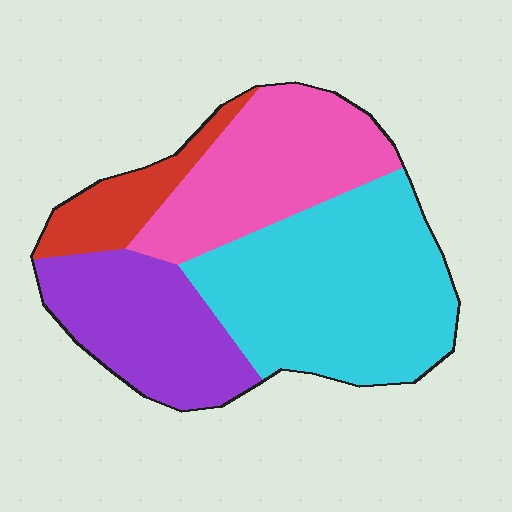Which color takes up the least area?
Red, at roughly 10%.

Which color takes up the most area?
Cyan, at roughly 40%.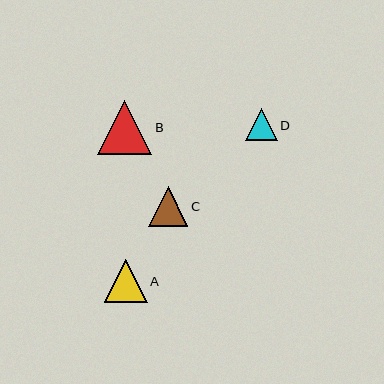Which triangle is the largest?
Triangle B is the largest with a size of approximately 54 pixels.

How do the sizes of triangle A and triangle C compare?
Triangle A and triangle C are approximately the same size.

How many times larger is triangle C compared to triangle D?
Triangle C is approximately 1.3 times the size of triangle D.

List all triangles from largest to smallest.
From largest to smallest: B, A, C, D.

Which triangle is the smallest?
Triangle D is the smallest with a size of approximately 31 pixels.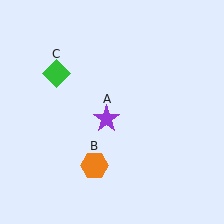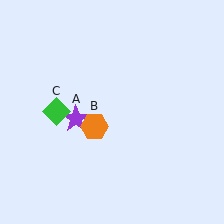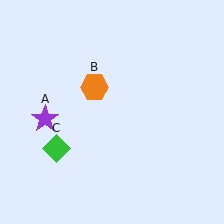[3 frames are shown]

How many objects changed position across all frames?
3 objects changed position: purple star (object A), orange hexagon (object B), green diamond (object C).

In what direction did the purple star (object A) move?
The purple star (object A) moved left.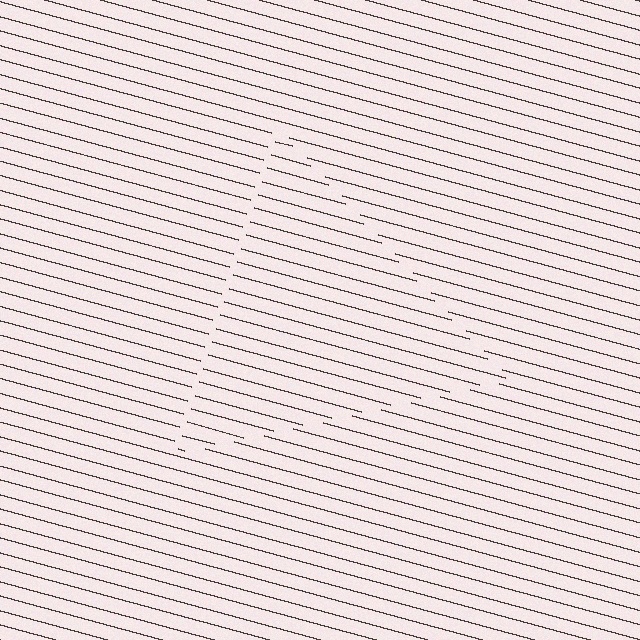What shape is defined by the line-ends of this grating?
An illusory triangle. The interior of the shape contains the same grating, shifted by half a period — the contour is defined by the phase discontinuity where line-ends from the inner and outer gratings abut.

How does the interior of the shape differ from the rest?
The interior of the shape contains the same grating, shifted by half a period — the contour is defined by the phase discontinuity where line-ends from the inner and outer gratings abut.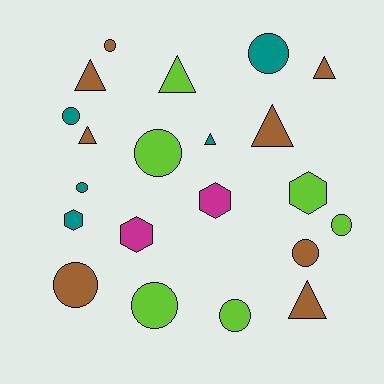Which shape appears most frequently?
Circle, with 10 objects.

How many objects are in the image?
There are 21 objects.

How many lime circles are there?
There are 4 lime circles.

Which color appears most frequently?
Brown, with 8 objects.